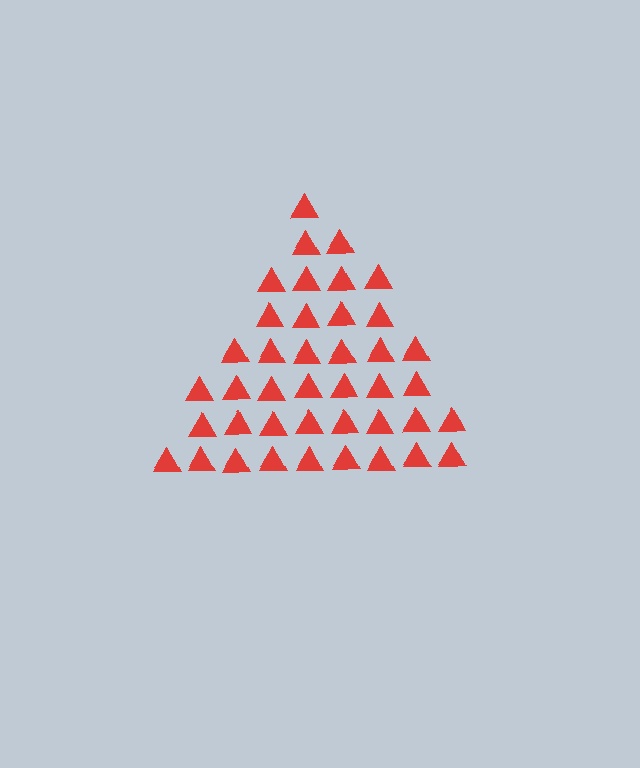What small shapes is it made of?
It is made of small triangles.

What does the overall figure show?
The overall figure shows a triangle.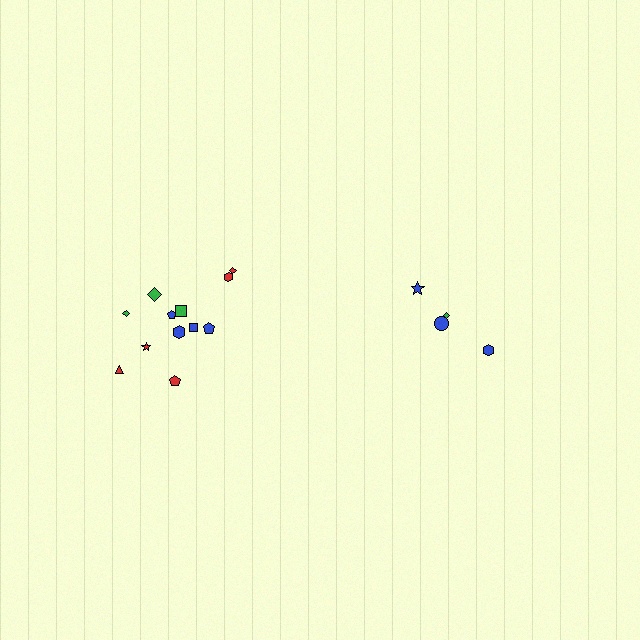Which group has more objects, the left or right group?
The left group.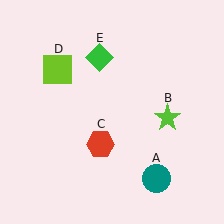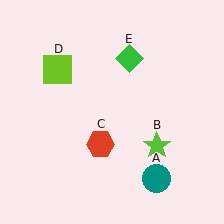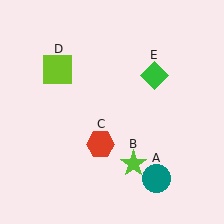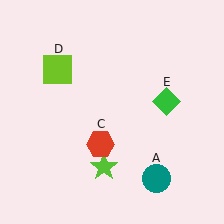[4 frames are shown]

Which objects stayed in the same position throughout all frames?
Teal circle (object A) and red hexagon (object C) and lime square (object D) remained stationary.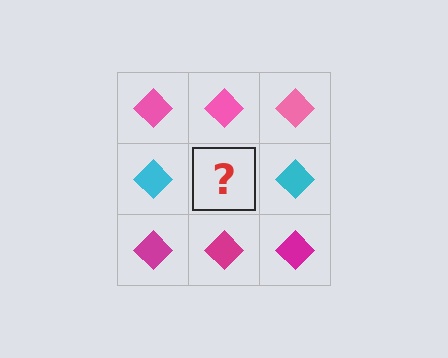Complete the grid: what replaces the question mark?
The question mark should be replaced with a cyan diamond.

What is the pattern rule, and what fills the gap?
The rule is that each row has a consistent color. The gap should be filled with a cyan diamond.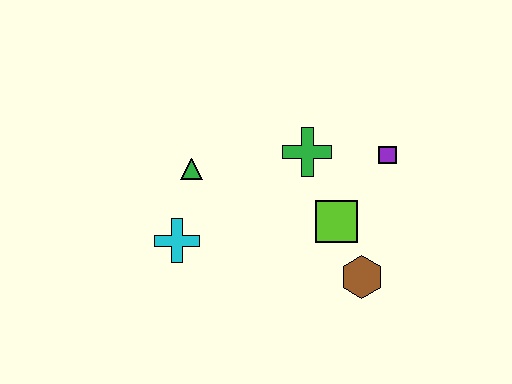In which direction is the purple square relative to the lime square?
The purple square is above the lime square.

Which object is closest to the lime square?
The brown hexagon is closest to the lime square.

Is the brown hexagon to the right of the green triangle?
Yes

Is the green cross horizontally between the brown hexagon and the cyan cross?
Yes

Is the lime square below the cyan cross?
No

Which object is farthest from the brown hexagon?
The green triangle is farthest from the brown hexagon.